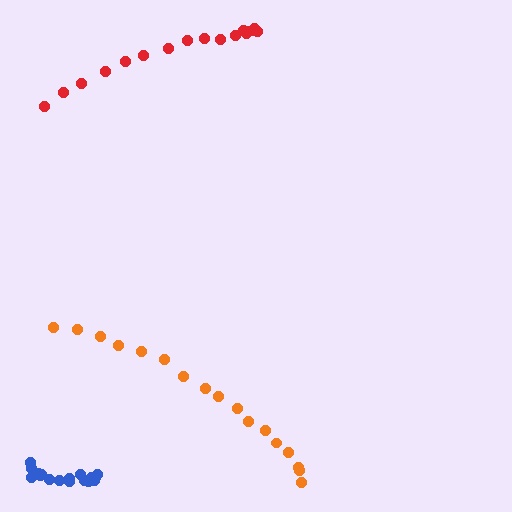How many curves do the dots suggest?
There are 3 distinct paths.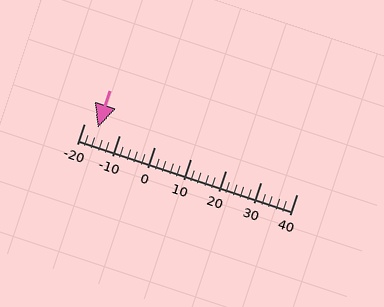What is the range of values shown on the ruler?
The ruler shows values from -20 to 40.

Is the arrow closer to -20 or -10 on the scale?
The arrow is closer to -20.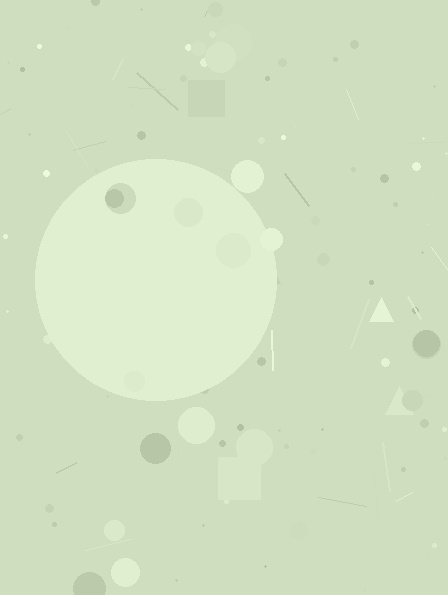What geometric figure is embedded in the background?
A circle is embedded in the background.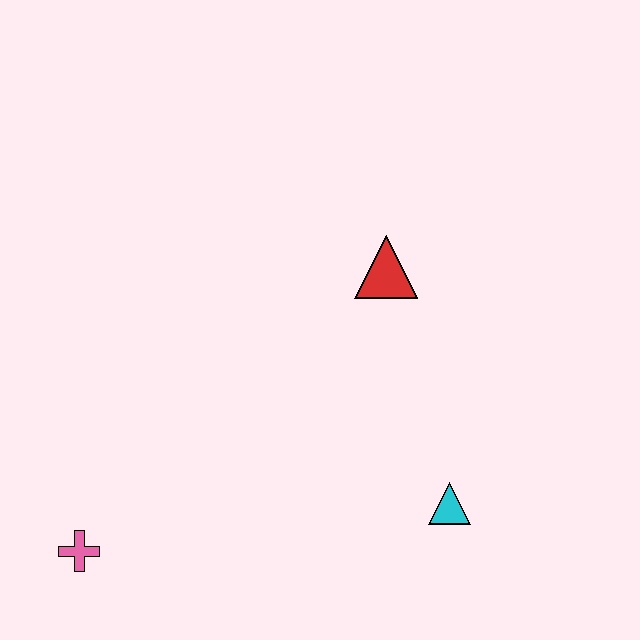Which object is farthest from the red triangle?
The pink cross is farthest from the red triangle.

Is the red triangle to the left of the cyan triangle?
Yes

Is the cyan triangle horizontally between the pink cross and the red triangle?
No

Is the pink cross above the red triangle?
No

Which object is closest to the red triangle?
The cyan triangle is closest to the red triangle.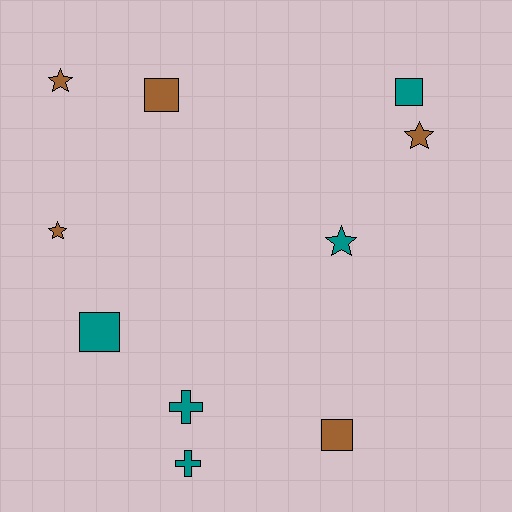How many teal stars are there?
There is 1 teal star.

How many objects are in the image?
There are 10 objects.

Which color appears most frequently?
Brown, with 5 objects.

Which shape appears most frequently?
Square, with 4 objects.